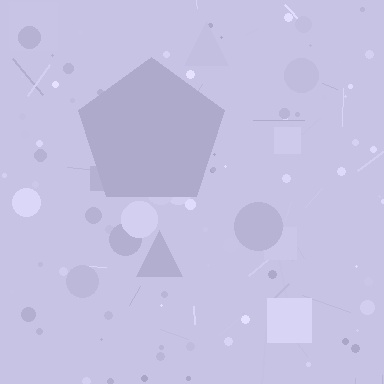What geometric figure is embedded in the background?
A pentagon is embedded in the background.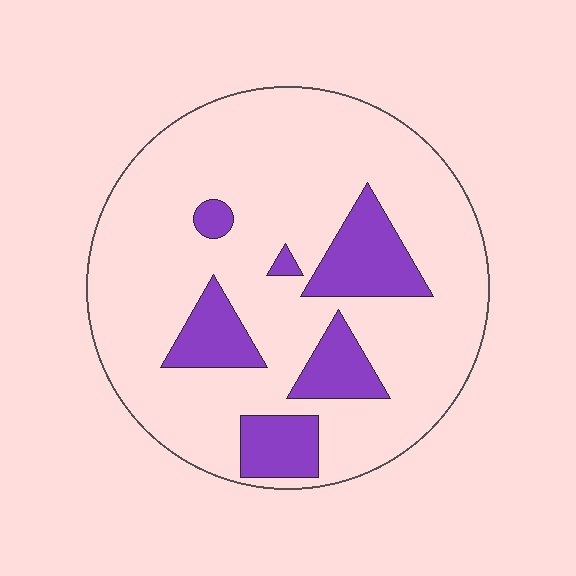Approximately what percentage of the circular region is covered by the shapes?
Approximately 20%.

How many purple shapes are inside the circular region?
6.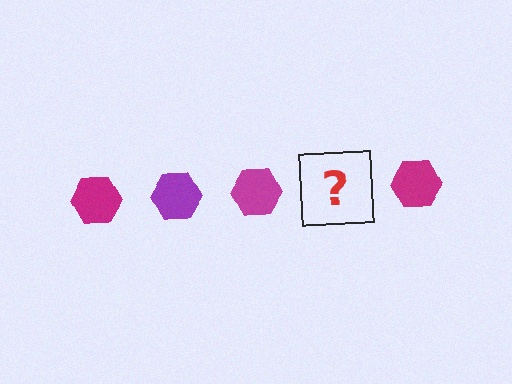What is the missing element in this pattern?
The missing element is a purple hexagon.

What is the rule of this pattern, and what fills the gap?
The rule is that the pattern cycles through magenta, purple hexagons. The gap should be filled with a purple hexagon.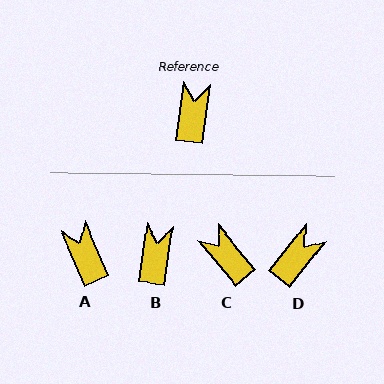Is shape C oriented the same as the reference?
No, it is off by about 47 degrees.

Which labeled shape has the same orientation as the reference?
B.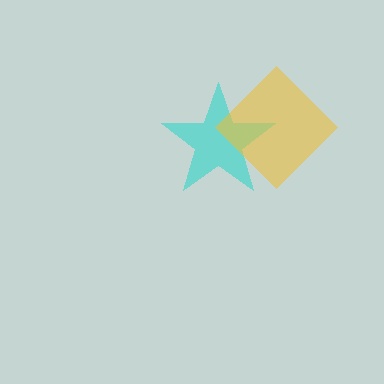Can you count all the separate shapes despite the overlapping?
Yes, there are 2 separate shapes.